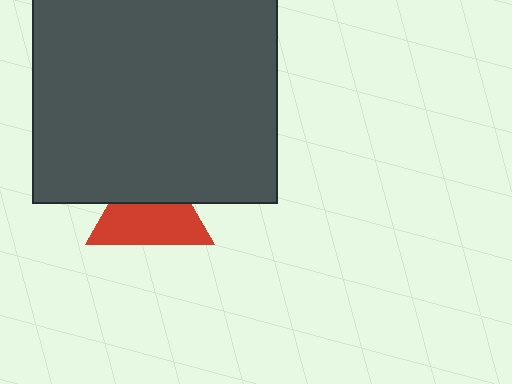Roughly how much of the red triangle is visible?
About half of it is visible (roughly 60%).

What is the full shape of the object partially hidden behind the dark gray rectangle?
The partially hidden object is a red triangle.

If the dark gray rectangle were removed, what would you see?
You would see the complete red triangle.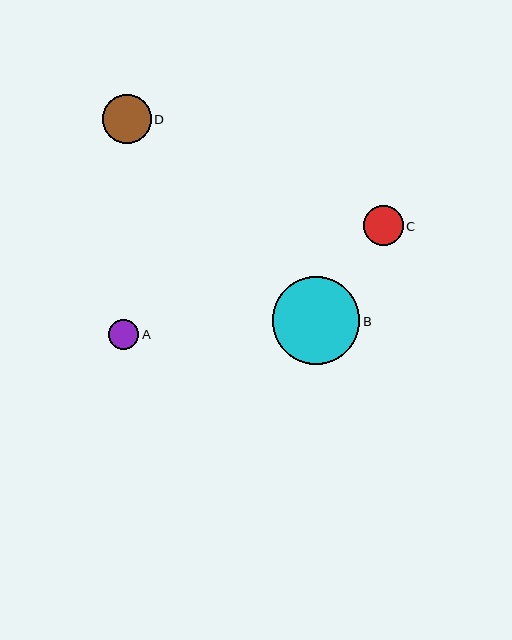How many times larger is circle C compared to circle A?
Circle C is approximately 1.3 times the size of circle A.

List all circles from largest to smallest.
From largest to smallest: B, D, C, A.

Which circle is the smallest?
Circle A is the smallest with a size of approximately 31 pixels.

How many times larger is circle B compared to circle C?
Circle B is approximately 2.2 times the size of circle C.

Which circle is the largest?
Circle B is the largest with a size of approximately 87 pixels.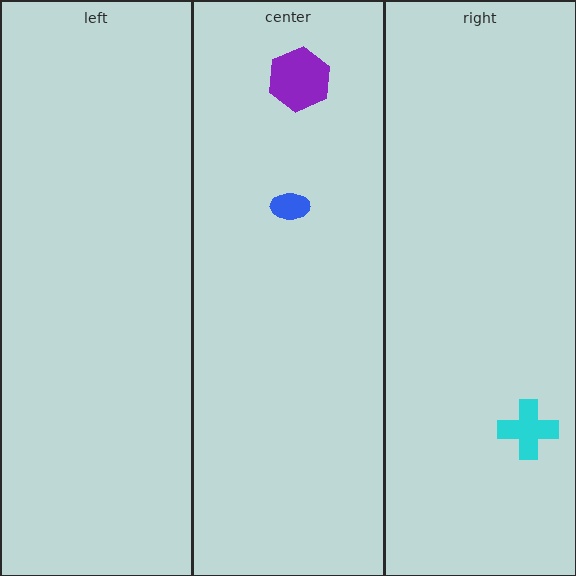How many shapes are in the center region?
2.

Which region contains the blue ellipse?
The center region.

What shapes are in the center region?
The purple hexagon, the blue ellipse.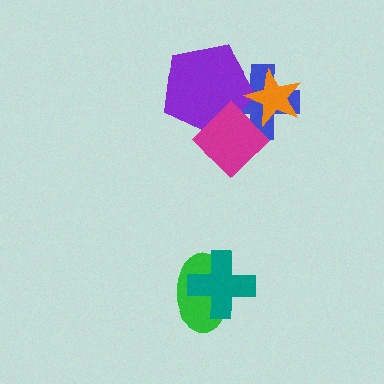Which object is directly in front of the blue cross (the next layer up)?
The purple pentagon is directly in front of the blue cross.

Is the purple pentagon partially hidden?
Yes, it is partially covered by another shape.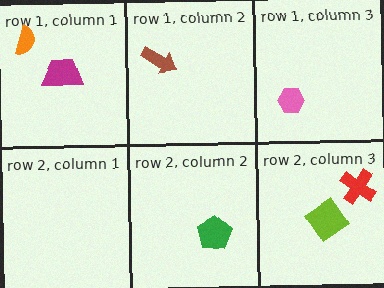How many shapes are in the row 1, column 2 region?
1.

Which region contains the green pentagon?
The row 2, column 2 region.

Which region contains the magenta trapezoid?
The row 1, column 1 region.